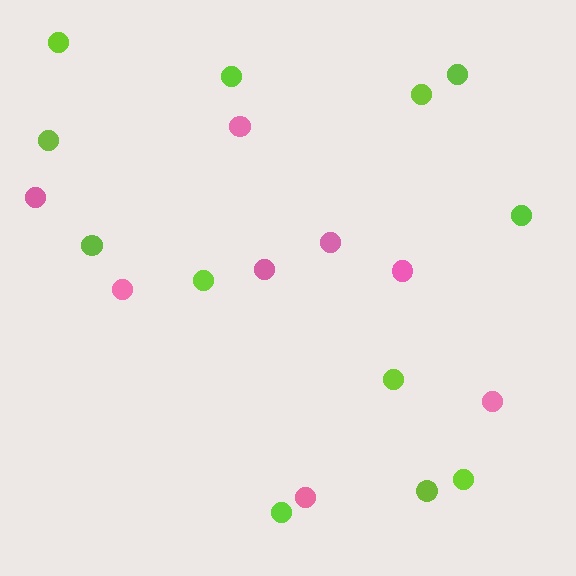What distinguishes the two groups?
There are 2 groups: one group of pink circles (8) and one group of lime circles (12).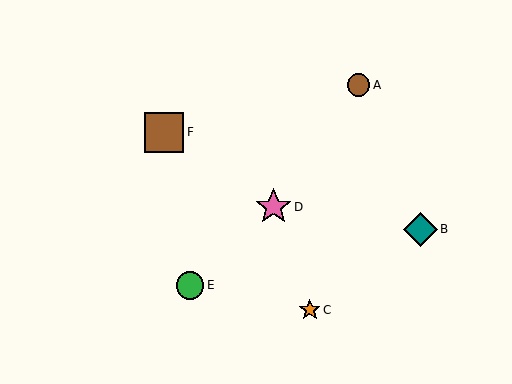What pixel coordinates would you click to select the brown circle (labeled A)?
Click at (359, 85) to select the brown circle A.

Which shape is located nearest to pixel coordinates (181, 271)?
The green circle (labeled E) at (190, 285) is nearest to that location.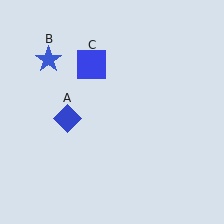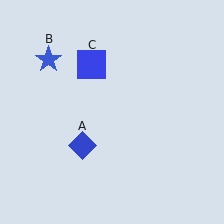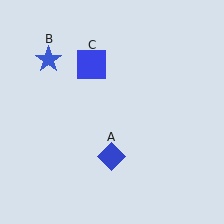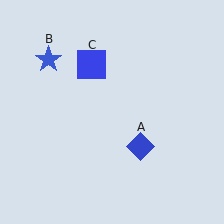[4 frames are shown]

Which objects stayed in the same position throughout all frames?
Blue star (object B) and blue square (object C) remained stationary.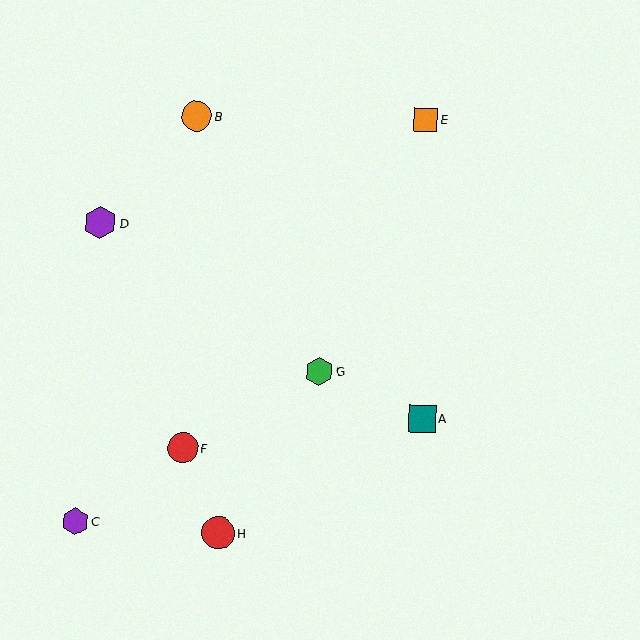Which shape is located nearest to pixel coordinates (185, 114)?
The orange circle (labeled B) at (196, 116) is nearest to that location.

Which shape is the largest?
The purple hexagon (labeled D) is the largest.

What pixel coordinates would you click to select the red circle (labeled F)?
Click at (183, 448) to select the red circle F.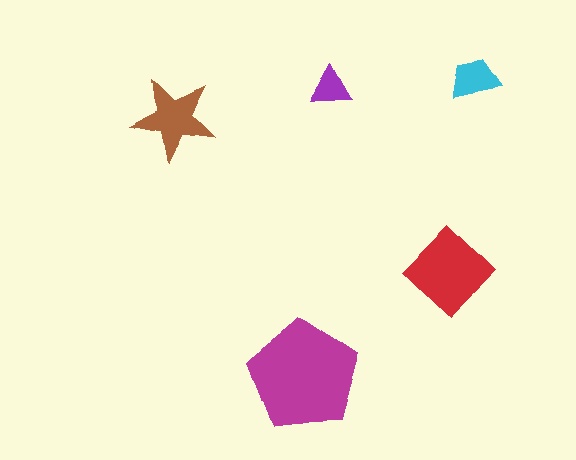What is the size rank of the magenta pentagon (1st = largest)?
1st.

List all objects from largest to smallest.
The magenta pentagon, the red diamond, the brown star, the cyan trapezoid, the purple triangle.